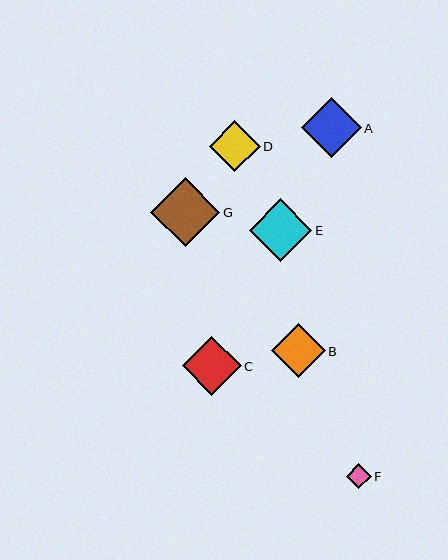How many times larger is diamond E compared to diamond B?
Diamond E is approximately 1.2 times the size of diamond B.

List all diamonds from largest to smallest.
From largest to smallest: G, E, A, C, B, D, F.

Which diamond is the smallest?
Diamond F is the smallest with a size of approximately 25 pixels.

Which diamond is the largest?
Diamond G is the largest with a size of approximately 69 pixels.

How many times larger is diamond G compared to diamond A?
Diamond G is approximately 1.1 times the size of diamond A.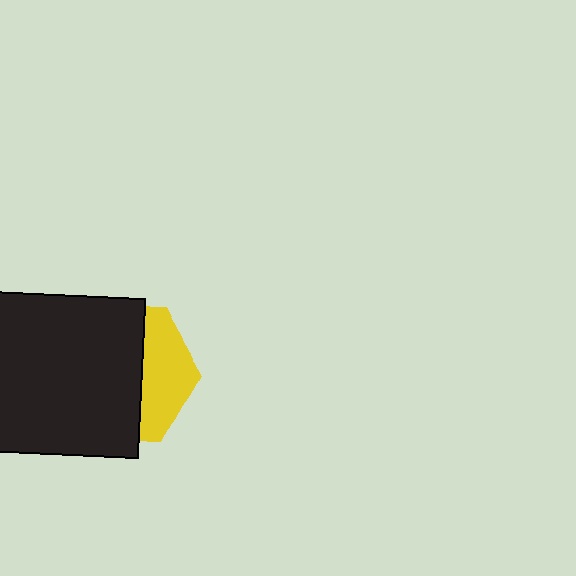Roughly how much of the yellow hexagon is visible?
A small part of it is visible (roughly 34%).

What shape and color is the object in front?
The object in front is a black rectangle.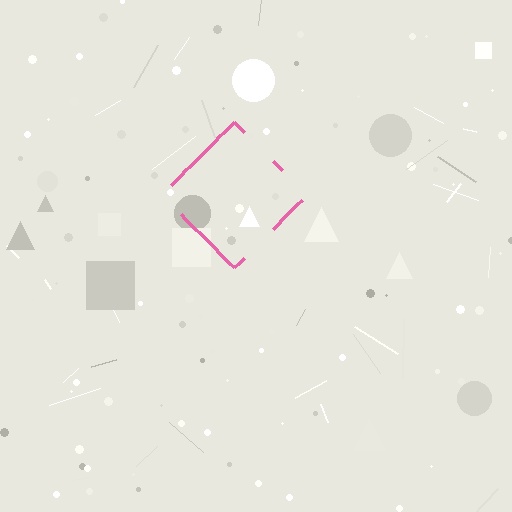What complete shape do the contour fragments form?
The contour fragments form a diamond.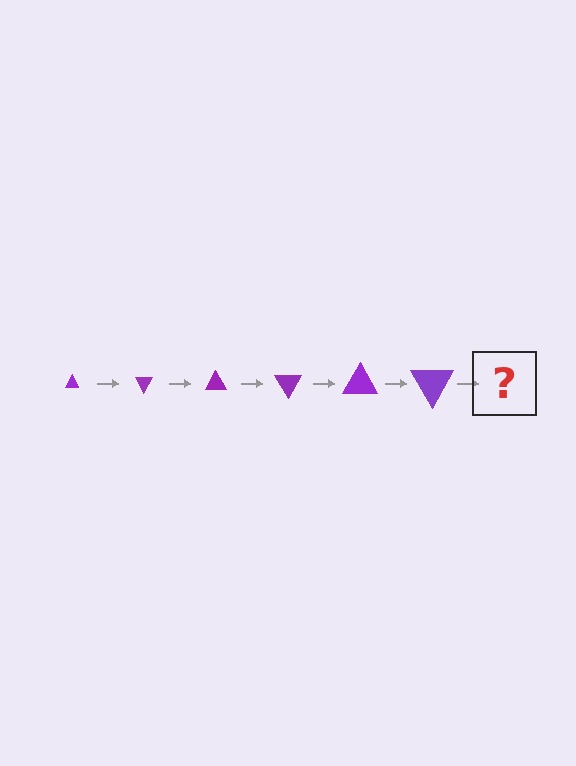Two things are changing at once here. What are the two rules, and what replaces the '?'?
The two rules are that the triangle grows larger each step and it rotates 60 degrees each step. The '?' should be a triangle, larger than the previous one and rotated 360 degrees from the start.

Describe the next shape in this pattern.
It should be a triangle, larger than the previous one and rotated 360 degrees from the start.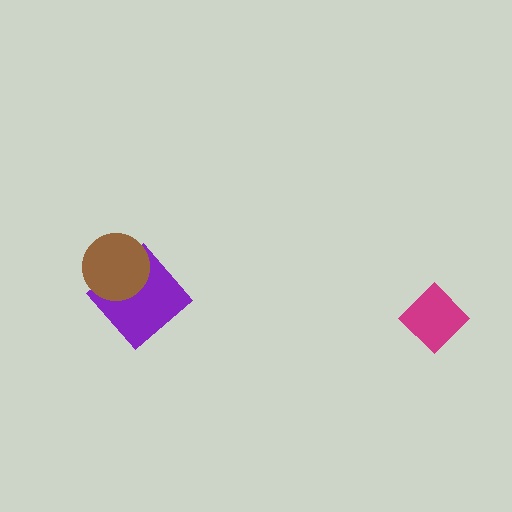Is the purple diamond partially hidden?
Yes, it is partially covered by another shape.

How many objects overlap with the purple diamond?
1 object overlaps with the purple diamond.